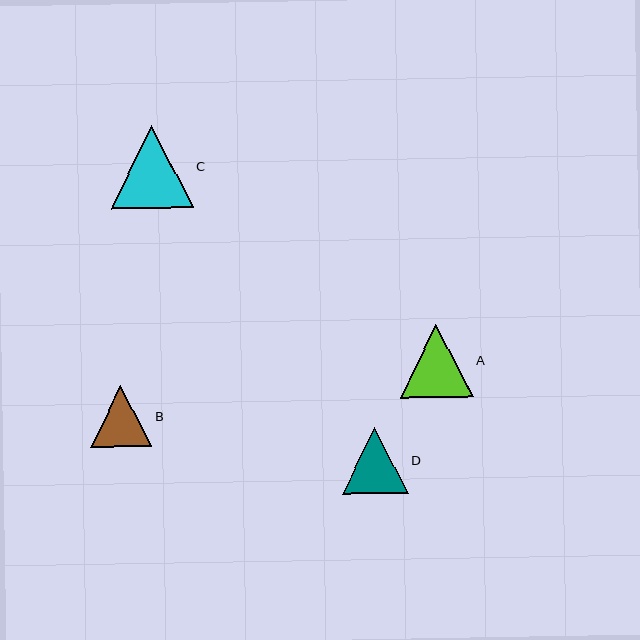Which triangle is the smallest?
Triangle B is the smallest with a size of approximately 61 pixels.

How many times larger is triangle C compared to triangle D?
Triangle C is approximately 1.2 times the size of triangle D.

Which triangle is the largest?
Triangle C is the largest with a size of approximately 82 pixels.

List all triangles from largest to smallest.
From largest to smallest: C, A, D, B.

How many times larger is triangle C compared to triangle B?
Triangle C is approximately 1.3 times the size of triangle B.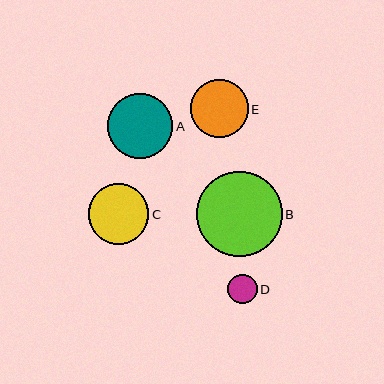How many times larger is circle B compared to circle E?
Circle B is approximately 1.5 times the size of circle E.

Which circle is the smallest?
Circle D is the smallest with a size of approximately 29 pixels.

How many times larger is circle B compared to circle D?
Circle B is approximately 2.9 times the size of circle D.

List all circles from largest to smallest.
From largest to smallest: B, A, C, E, D.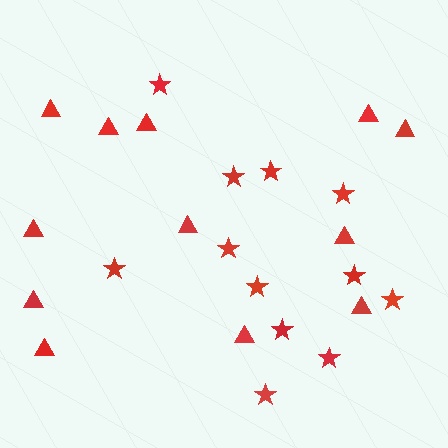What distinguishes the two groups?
There are 2 groups: one group of stars (12) and one group of triangles (12).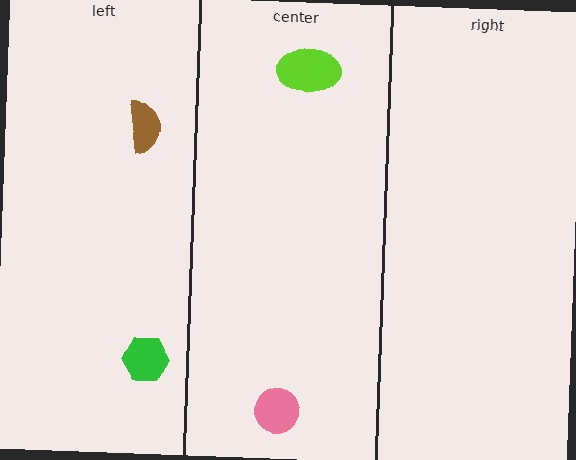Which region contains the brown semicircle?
The left region.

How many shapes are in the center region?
2.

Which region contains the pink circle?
The center region.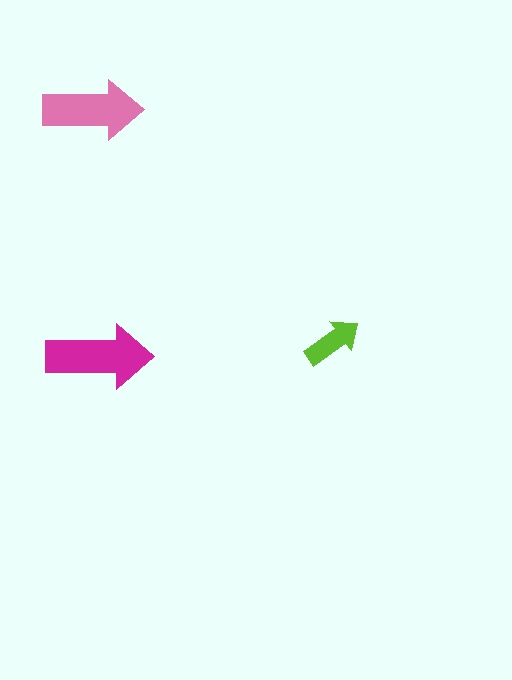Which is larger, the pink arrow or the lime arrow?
The pink one.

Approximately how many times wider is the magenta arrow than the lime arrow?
About 2 times wider.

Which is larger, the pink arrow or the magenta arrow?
The magenta one.